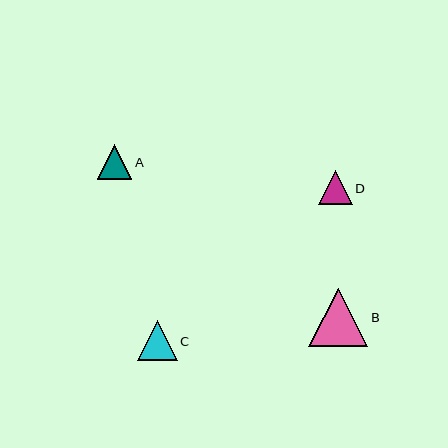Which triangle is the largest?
Triangle B is the largest with a size of approximately 59 pixels.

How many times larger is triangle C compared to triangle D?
Triangle C is approximately 1.2 times the size of triangle D.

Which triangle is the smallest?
Triangle D is the smallest with a size of approximately 34 pixels.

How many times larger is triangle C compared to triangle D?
Triangle C is approximately 1.2 times the size of triangle D.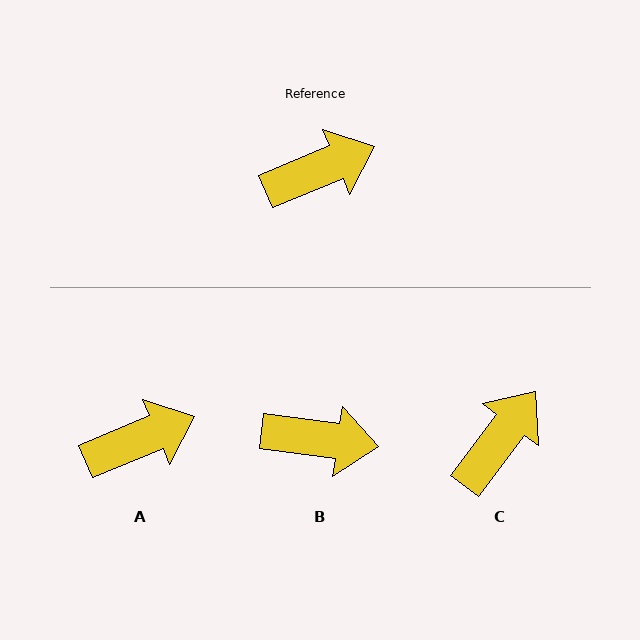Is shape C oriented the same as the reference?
No, it is off by about 30 degrees.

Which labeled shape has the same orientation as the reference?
A.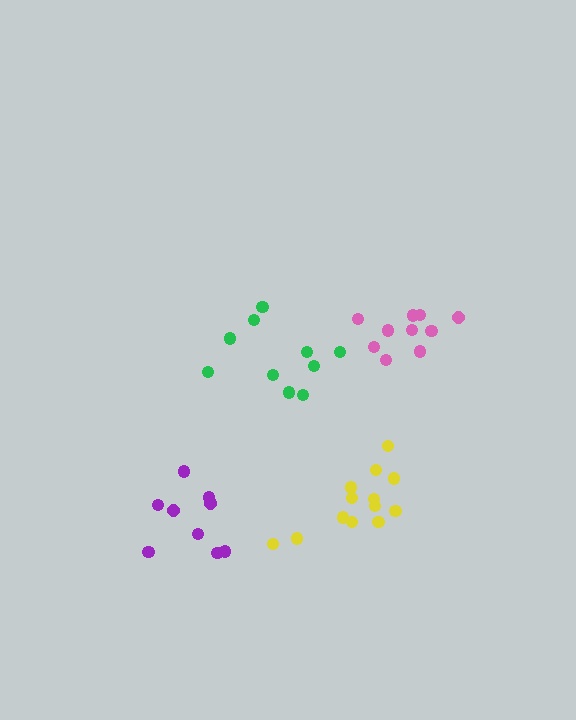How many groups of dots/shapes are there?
There are 4 groups.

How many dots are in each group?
Group 1: 10 dots, Group 2: 10 dots, Group 3: 13 dots, Group 4: 10 dots (43 total).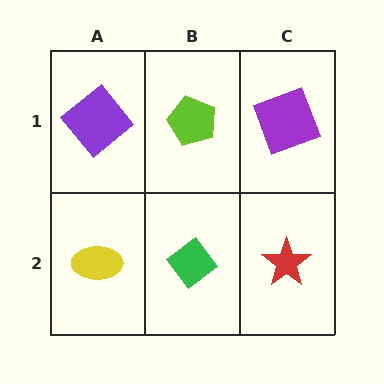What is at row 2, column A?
A yellow ellipse.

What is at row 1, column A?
A purple diamond.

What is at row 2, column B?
A green diamond.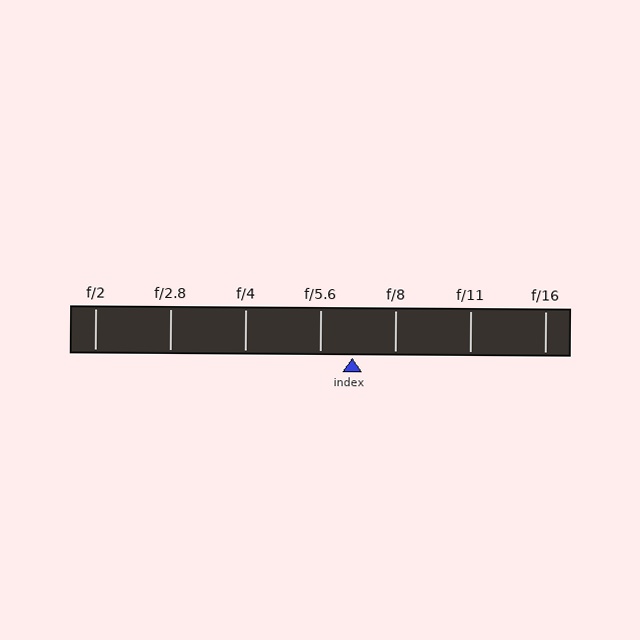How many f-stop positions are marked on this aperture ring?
There are 7 f-stop positions marked.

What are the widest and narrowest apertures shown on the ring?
The widest aperture shown is f/2 and the narrowest is f/16.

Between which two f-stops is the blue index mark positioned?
The index mark is between f/5.6 and f/8.